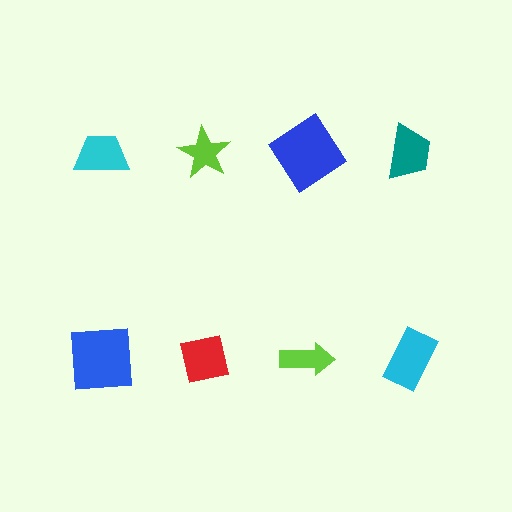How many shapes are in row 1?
4 shapes.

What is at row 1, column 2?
A lime star.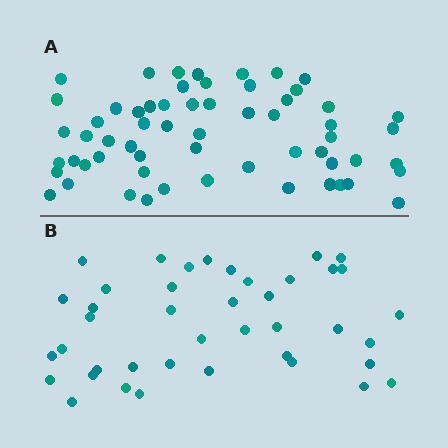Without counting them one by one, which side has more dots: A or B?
Region A (the top region) has more dots.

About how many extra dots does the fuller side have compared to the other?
Region A has approximately 20 more dots than region B.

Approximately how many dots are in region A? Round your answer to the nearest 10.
About 60 dots.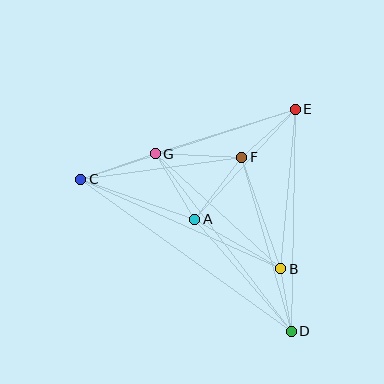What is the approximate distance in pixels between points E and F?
The distance between E and F is approximately 72 pixels.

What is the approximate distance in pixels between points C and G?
The distance between C and G is approximately 79 pixels.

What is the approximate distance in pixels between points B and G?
The distance between B and G is approximately 170 pixels.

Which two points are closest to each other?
Points B and D are closest to each other.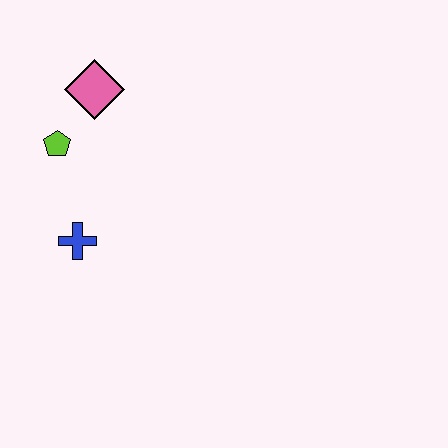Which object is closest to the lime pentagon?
The pink diamond is closest to the lime pentagon.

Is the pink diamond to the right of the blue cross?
Yes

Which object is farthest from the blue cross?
The pink diamond is farthest from the blue cross.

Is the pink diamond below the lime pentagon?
No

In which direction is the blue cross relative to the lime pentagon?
The blue cross is below the lime pentagon.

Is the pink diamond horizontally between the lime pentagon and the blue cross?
No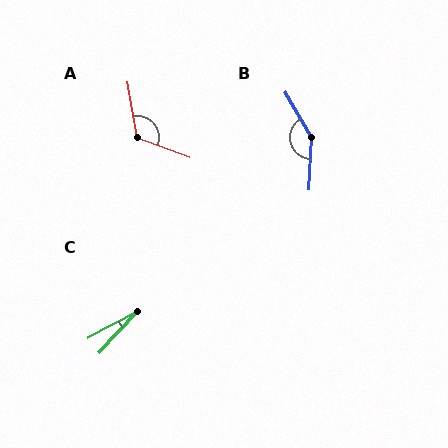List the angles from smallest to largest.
C (19°), A (120°), B (147°).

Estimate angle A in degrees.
Approximately 120 degrees.